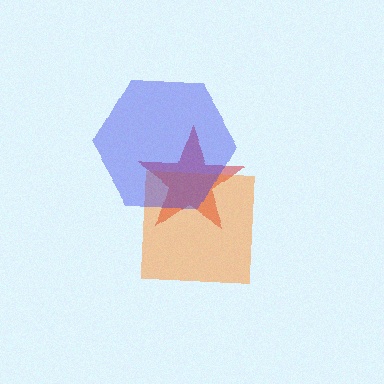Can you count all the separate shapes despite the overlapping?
Yes, there are 3 separate shapes.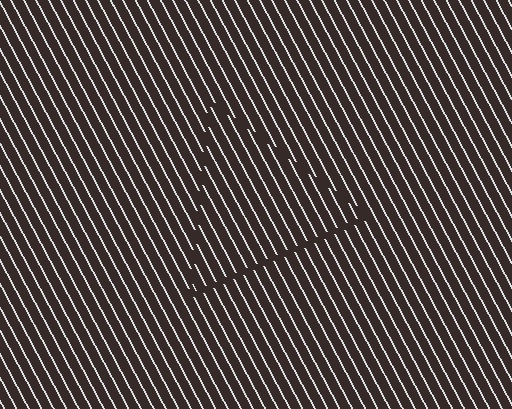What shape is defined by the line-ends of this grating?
An illusory triangle. The interior of the shape contains the same grating, shifted by half a period — the contour is defined by the phase discontinuity where line-ends from the inner and outer gratings abut.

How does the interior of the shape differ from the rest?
The interior of the shape contains the same grating, shifted by half a period — the contour is defined by the phase discontinuity where line-ends from the inner and outer gratings abut.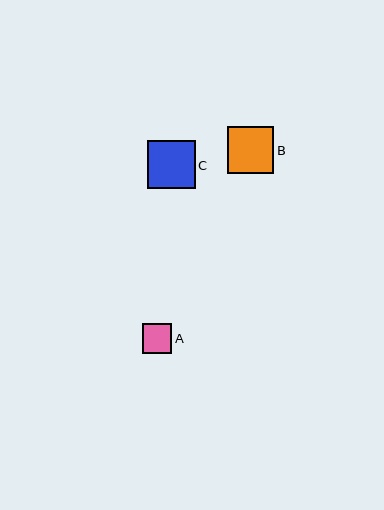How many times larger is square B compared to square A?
Square B is approximately 1.6 times the size of square A.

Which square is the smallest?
Square A is the smallest with a size of approximately 29 pixels.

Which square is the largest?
Square C is the largest with a size of approximately 48 pixels.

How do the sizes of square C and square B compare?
Square C and square B are approximately the same size.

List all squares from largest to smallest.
From largest to smallest: C, B, A.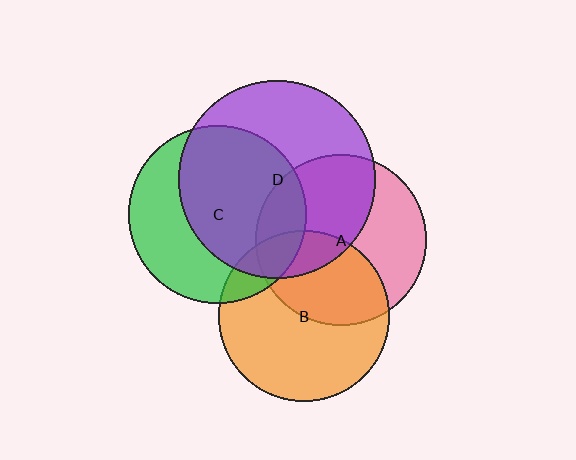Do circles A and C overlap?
Yes.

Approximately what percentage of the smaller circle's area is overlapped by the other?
Approximately 20%.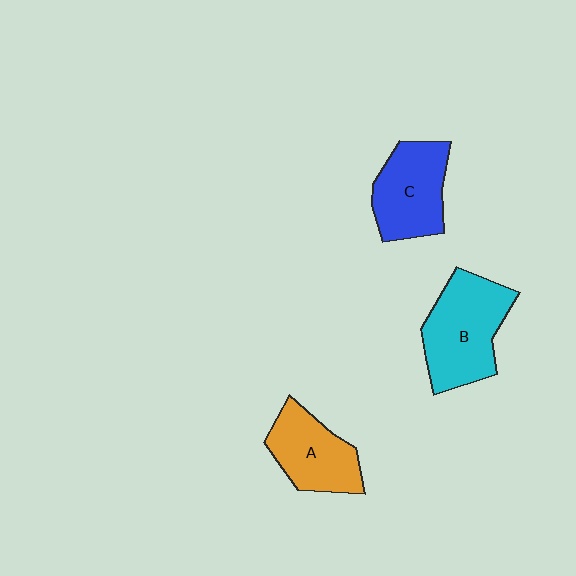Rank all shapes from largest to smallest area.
From largest to smallest: B (cyan), C (blue), A (orange).